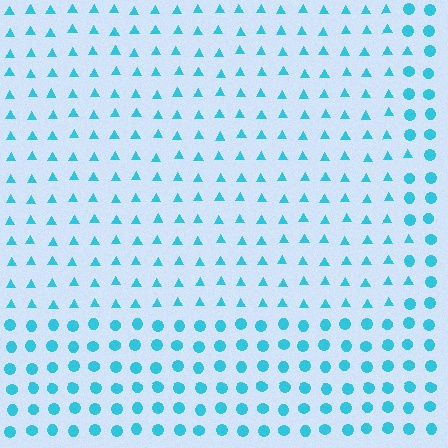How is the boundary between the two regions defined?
The boundary is defined by a change in element shape: triangles inside vs. circles outside. All elements share the same color and spacing.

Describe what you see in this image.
The image is filled with small cyan elements arranged in a uniform grid. A rectangle-shaped region contains triangles, while the surrounding area contains circles. The boundary is defined purely by the change in element shape.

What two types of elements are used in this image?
The image uses triangles inside the rectangle region and circles outside it.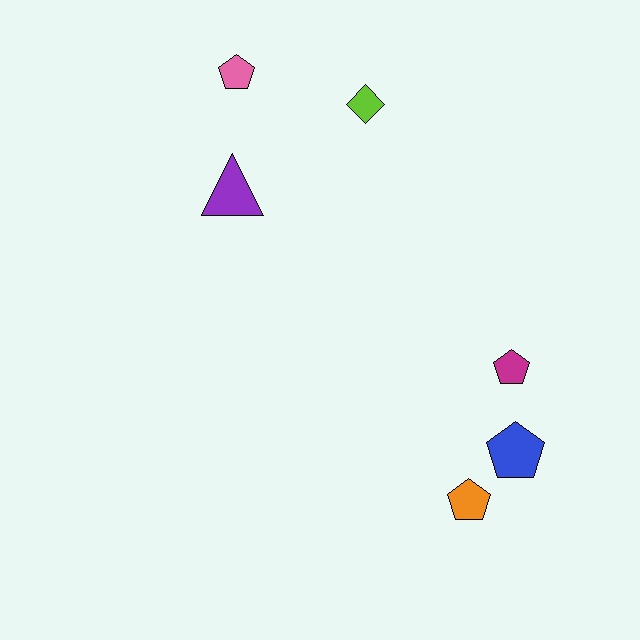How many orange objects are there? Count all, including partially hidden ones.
There is 1 orange object.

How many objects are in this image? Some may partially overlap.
There are 6 objects.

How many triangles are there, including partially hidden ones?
There is 1 triangle.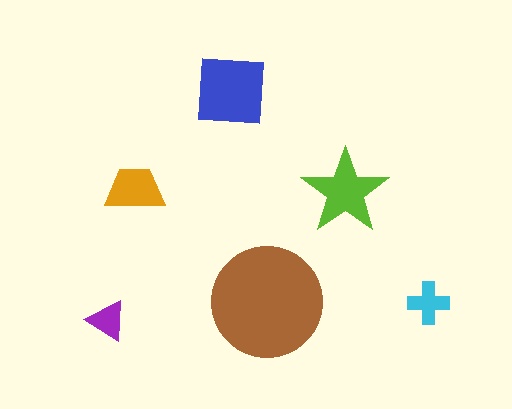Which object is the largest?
The brown circle.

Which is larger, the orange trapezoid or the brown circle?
The brown circle.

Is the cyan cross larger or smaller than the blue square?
Smaller.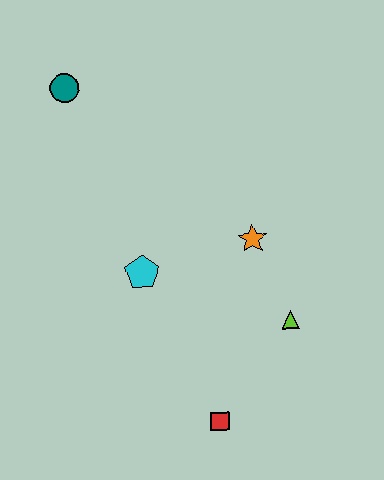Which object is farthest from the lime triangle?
The teal circle is farthest from the lime triangle.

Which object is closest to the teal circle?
The cyan pentagon is closest to the teal circle.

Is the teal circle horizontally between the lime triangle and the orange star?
No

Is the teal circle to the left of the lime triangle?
Yes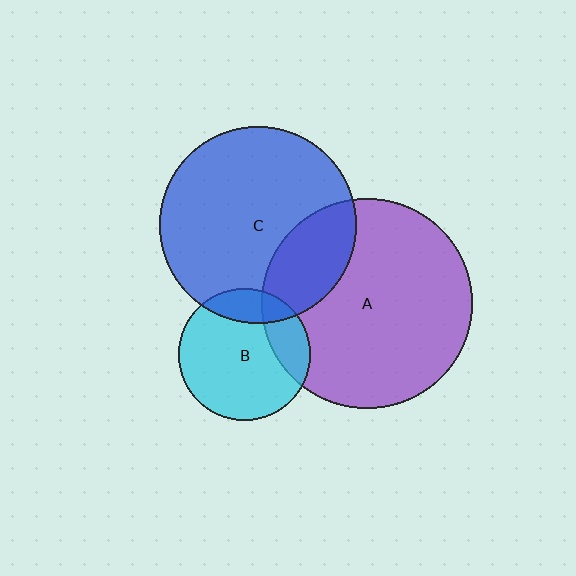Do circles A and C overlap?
Yes.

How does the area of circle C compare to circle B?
Approximately 2.2 times.